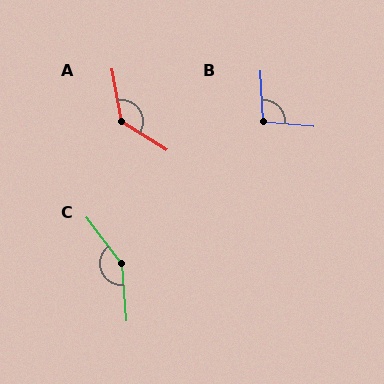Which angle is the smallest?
B, at approximately 98 degrees.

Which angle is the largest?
C, at approximately 147 degrees.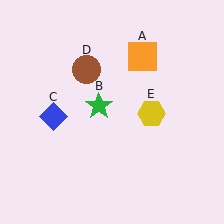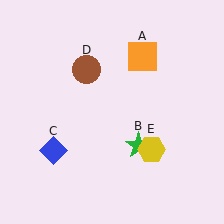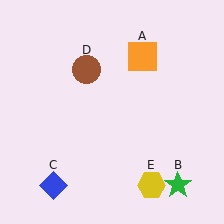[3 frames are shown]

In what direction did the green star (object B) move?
The green star (object B) moved down and to the right.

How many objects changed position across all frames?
3 objects changed position: green star (object B), blue diamond (object C), yellow hexagon (object E).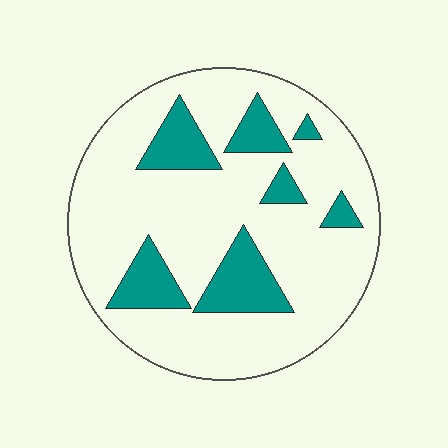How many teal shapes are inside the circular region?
7.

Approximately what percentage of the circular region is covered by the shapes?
Approximately 20%.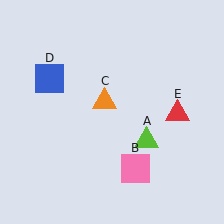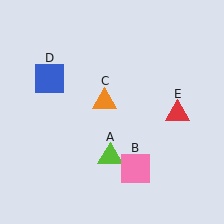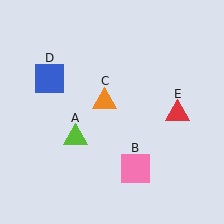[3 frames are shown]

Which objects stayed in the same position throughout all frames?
Pink square (object B) and orange triangle (object C) and blue square (object D) and red triangle (object E) remained stationary.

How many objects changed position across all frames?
1 object changed position: lime triangle (object A).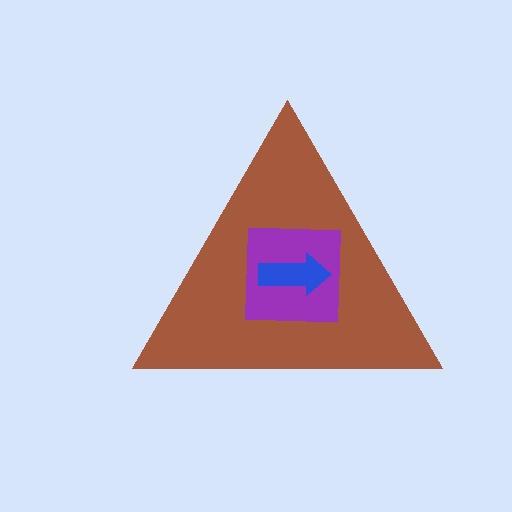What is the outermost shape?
The brown triangle.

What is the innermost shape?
The blue arrow.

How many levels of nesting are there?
3.